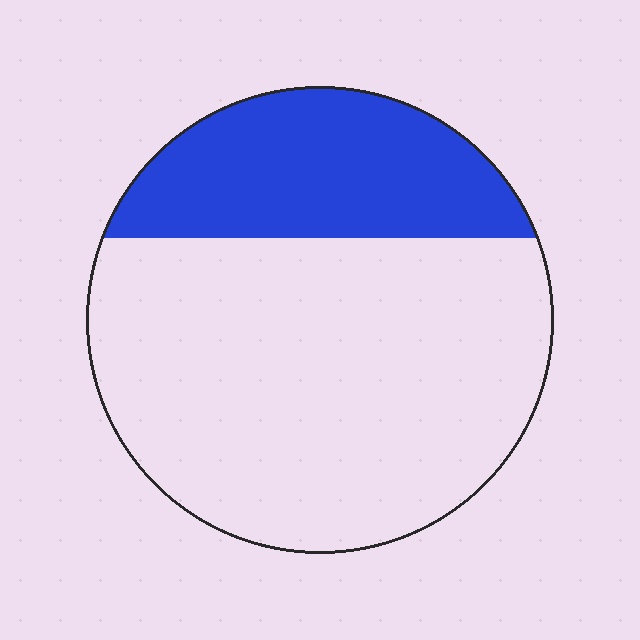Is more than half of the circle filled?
No.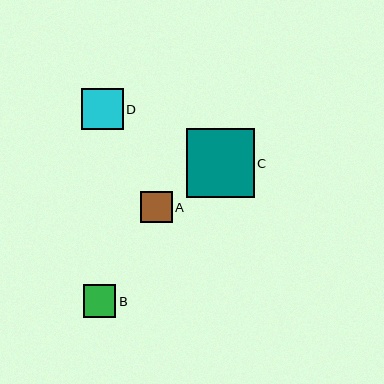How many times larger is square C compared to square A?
Square C is approximately 2.2 times the size of square A.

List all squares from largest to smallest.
From largest to smallest: C, D, B, A.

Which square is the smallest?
Square A is the smallest with a size of approximately 32 pixels.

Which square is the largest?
Square C is the largest with a size of approximately 68 pixels.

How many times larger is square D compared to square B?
Square D is approximately 1.3 times the size of square B.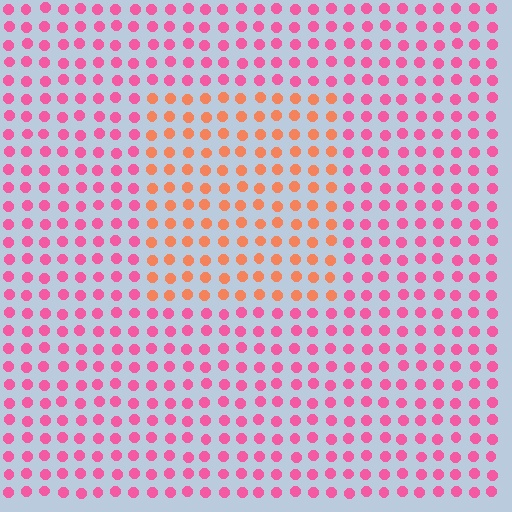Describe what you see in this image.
The image is filled with small pink elements in a uniform arrangement. A rectangle-shaped region is visible where the elements are tinted to a slightly different hue, forming a subtle color boundary.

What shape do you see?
I see a rectangle.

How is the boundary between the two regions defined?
The boundary is defined purely by a slight shift in hue (about 44 degrees). Spacing, size, and orientation are identical on both sides.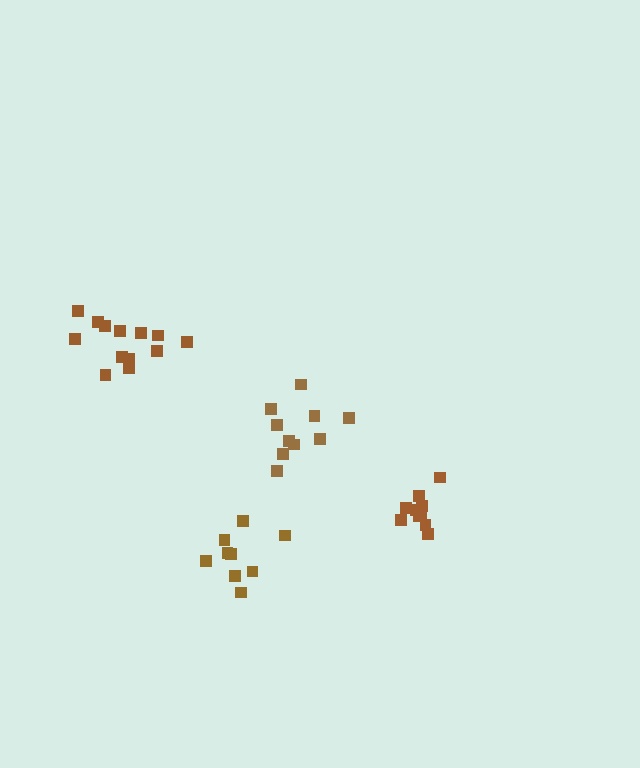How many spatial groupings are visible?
There are 4 spatial groupings.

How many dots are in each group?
Group 1: 9 dots, Group 2: 10 dots, Group 3: 10 dots, Group 4: 13 dots (42 total).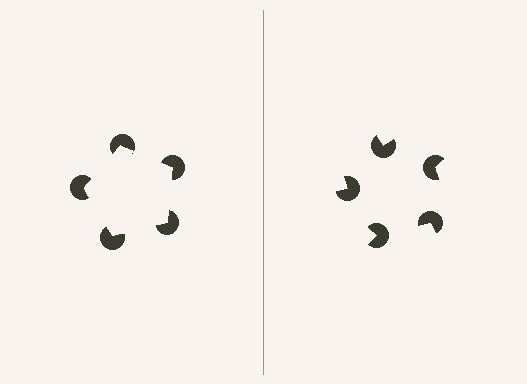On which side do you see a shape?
An illusory pentagon appears on the left side. On the right side the wedge cuts are rotated, so no coherent shape forms.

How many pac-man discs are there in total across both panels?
10 — 5 on each side.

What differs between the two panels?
The pac-man discs are positioned identically on both sides; only the wedge orientations differ. On the left they align to a pentagon; on the right they are misaligned.